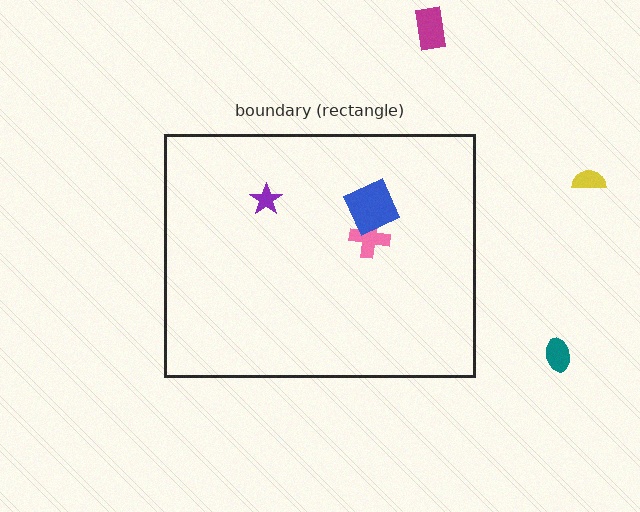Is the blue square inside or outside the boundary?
Inside.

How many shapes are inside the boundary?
3 inside, 3 outside.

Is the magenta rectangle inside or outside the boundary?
Outside.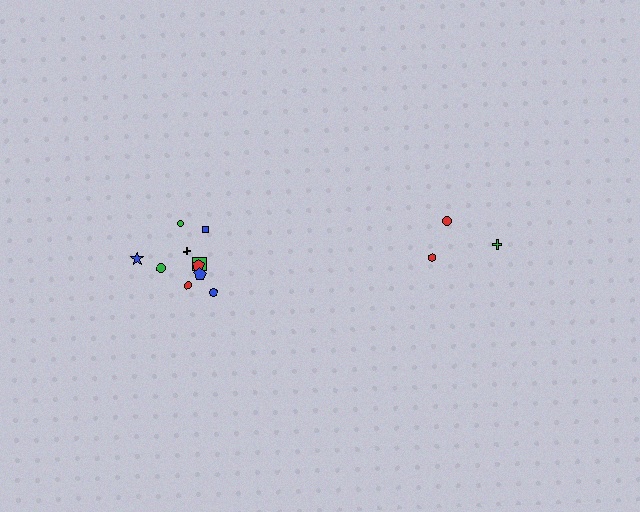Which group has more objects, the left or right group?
The left group.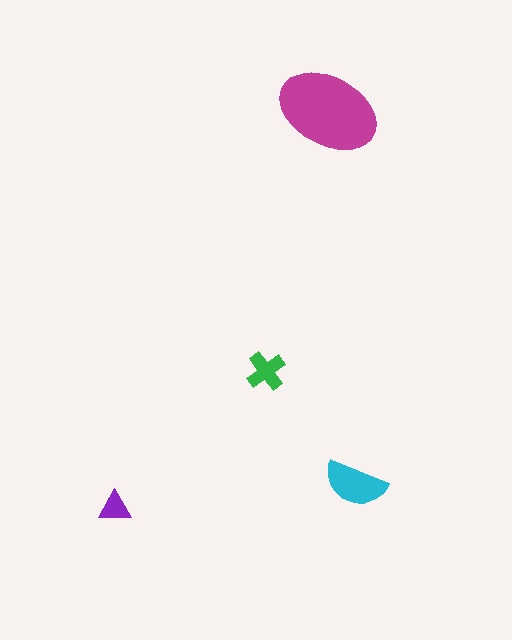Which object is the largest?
The magenta ellipse.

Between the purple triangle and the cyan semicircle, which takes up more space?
The cyan semicircle.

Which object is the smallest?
The purple triangle.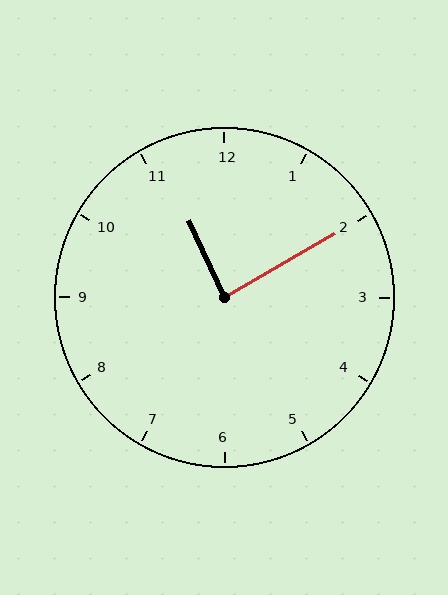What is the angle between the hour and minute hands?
Approximately 85 degrees.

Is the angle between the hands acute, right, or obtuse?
It is right.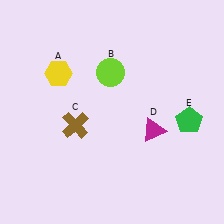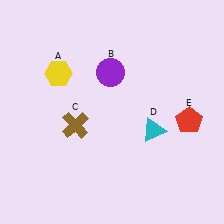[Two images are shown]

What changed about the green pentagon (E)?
In Image 1, E is green. In Image 2, it changed to red.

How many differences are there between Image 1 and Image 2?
There are 3 differences between the two images.